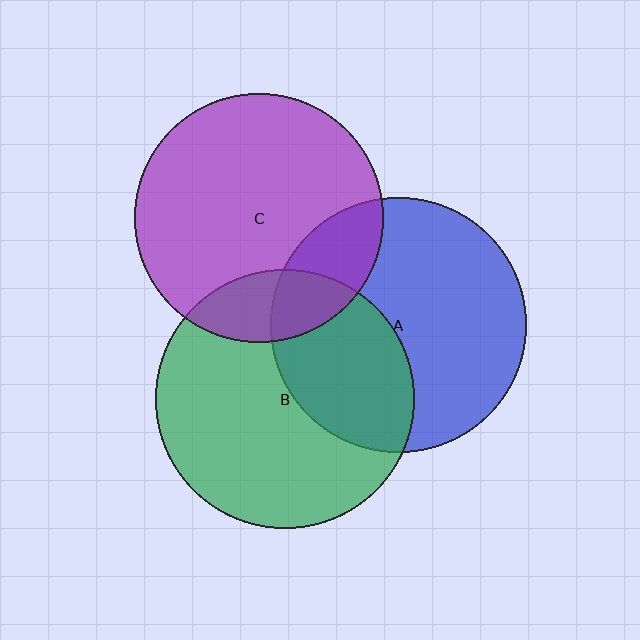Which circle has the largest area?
Circle B (green).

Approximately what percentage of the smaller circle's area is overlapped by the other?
Approximately 35%.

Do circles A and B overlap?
Yes.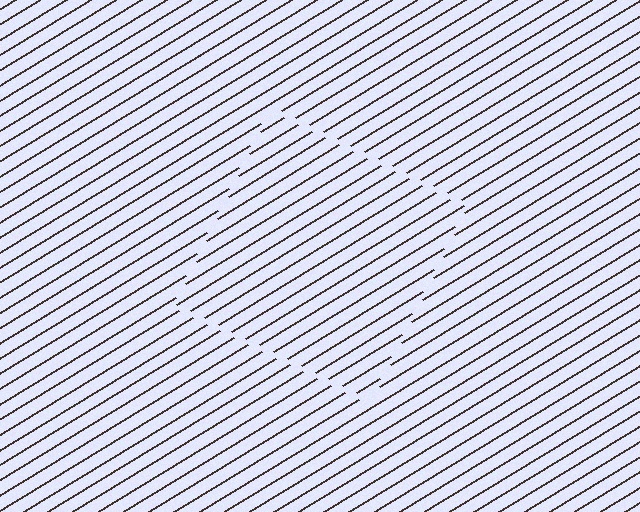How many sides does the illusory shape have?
4 sides — the line-ends trace a square.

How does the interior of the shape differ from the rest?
The interior of the shape contains the same grating, shifted by half a period — the contour is defined by the phase discontinuity where line-ends from the inner and outer gratings abut.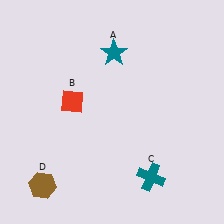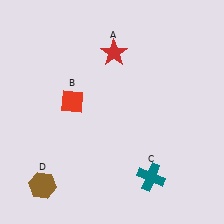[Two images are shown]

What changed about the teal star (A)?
In Image 1, A is teal. In Image 2, it changed to red.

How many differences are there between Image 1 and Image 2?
There is 1 difference between the two images.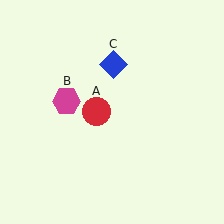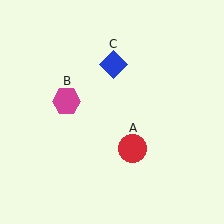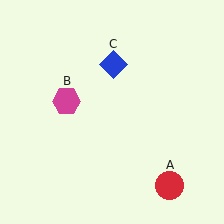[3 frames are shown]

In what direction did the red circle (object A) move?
The red circle (object A) moved down and to the right.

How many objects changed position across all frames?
1 object changed position: red circle (object A).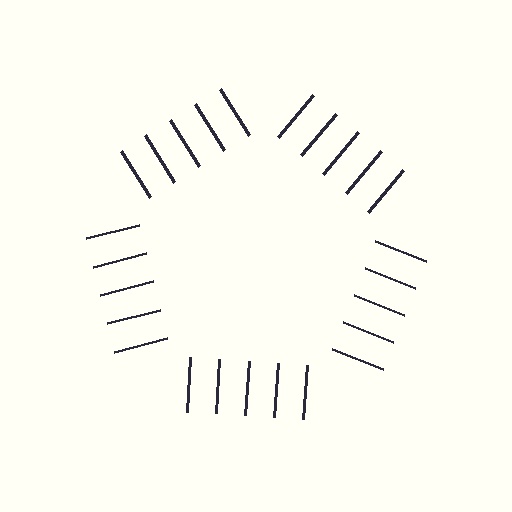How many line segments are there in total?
25 — 5 along each of the 5 edges.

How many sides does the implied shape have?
5 sides — the line-ends trace a pentagon.